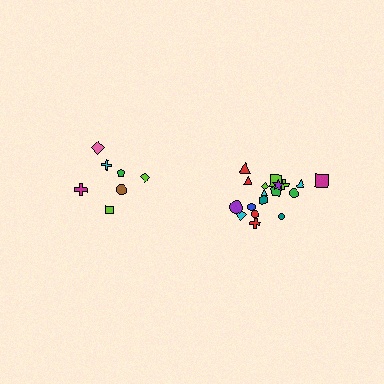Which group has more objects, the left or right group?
The right group.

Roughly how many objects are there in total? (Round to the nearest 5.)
Roughly 25 objects in total.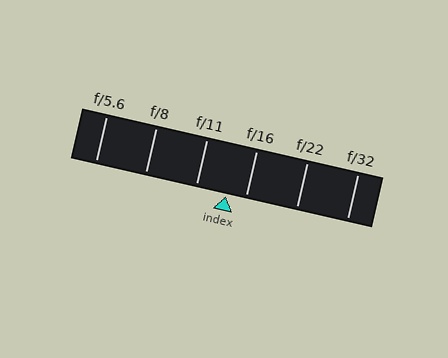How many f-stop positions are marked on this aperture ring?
There are 6 f-stop positions marked.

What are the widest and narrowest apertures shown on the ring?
The widest aperture shown is f/5.6 and the narrowest is f/32.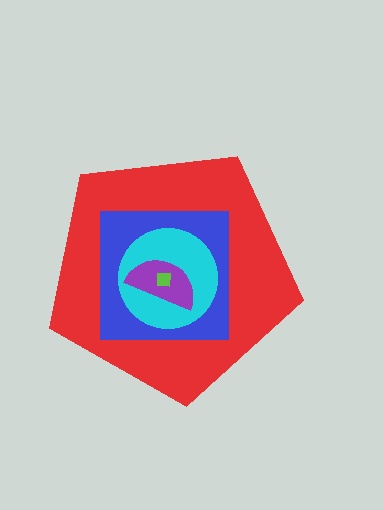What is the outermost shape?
The red pentagon.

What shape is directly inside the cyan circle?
The purple semicircle.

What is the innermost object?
The lime square.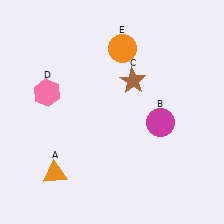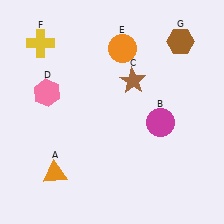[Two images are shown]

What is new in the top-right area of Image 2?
A brown hexagon (G) was added in the top-right area of Image 2.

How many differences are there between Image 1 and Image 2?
There are 2 differences between the two images.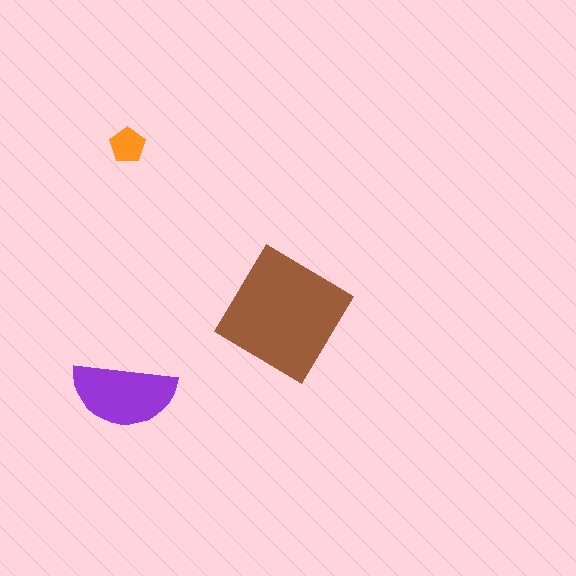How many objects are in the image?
There are 3 objects in the image.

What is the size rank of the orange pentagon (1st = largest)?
3rd.